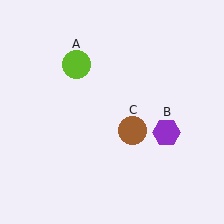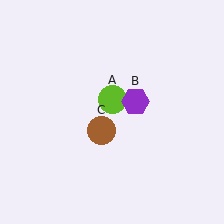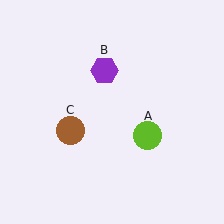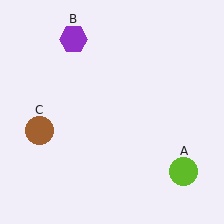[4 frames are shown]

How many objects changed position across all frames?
3 objects changed position: lime circle (object A), purple hexagon (object B), brown circle (object C).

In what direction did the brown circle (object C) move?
The brown circle (object C) moved left.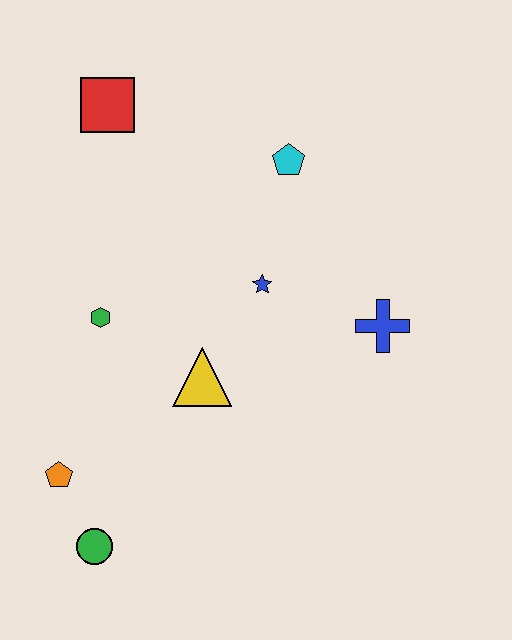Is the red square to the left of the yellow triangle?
Yes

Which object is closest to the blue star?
The yellow triangle is closest to the blue star.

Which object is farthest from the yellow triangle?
The red square is farthest from the yellow triangle.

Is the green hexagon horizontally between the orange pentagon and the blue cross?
Yes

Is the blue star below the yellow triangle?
No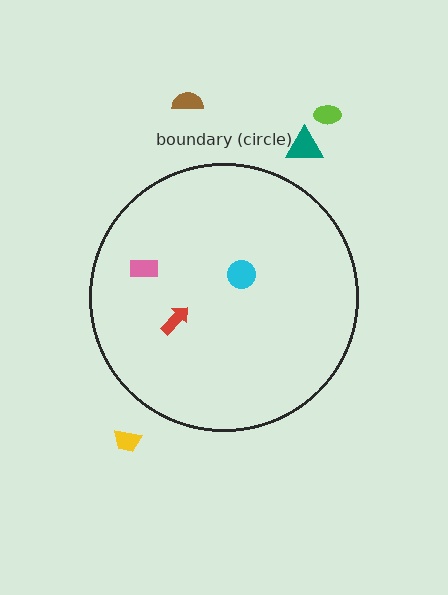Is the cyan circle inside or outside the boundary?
Inside.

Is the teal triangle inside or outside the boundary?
Outside.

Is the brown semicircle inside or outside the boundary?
Outside.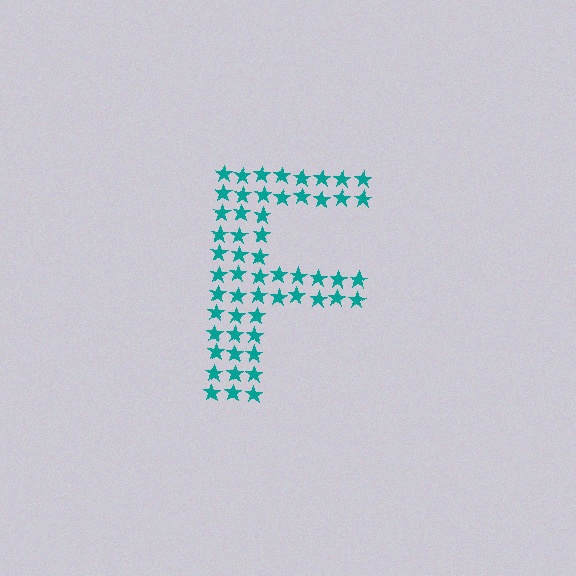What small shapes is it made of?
It is made of small stars.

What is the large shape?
The large shape is the letter F.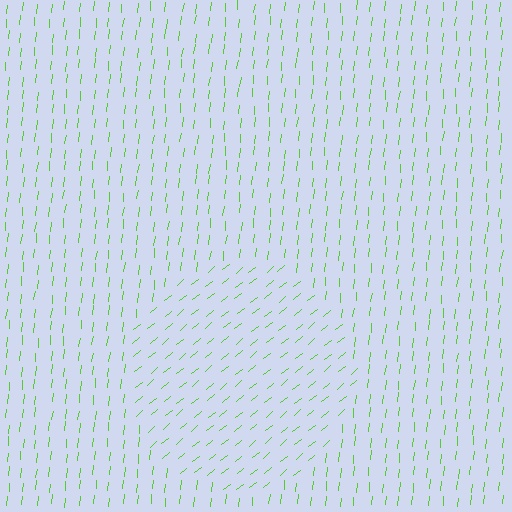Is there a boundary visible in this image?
Yes, there is a texture boundary formed by a change in line orientation.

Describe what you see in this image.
The image is filled with small lime line segments. A circle region in the image has lines oriented differently from the surrounding lines, creating a visible texture boundary.